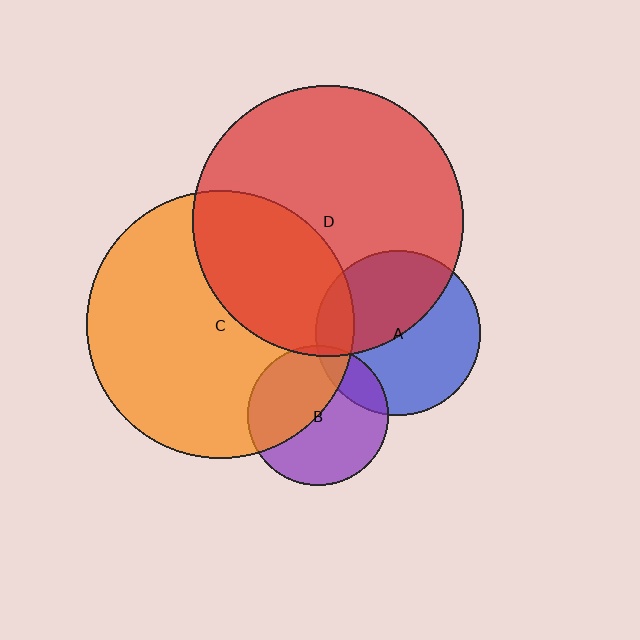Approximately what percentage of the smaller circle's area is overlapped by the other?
Approximately 45%.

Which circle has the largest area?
Circle D (red).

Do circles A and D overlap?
Yes.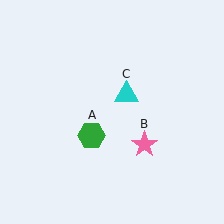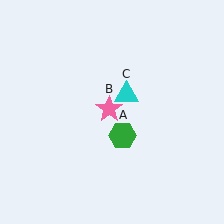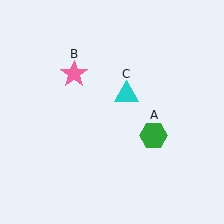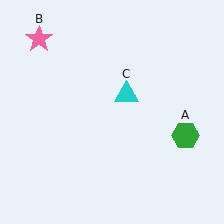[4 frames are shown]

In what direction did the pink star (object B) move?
The pink star (object B) moved up and to the left.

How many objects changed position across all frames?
2 objects changed position: green hexagon (object A), pink star (object B).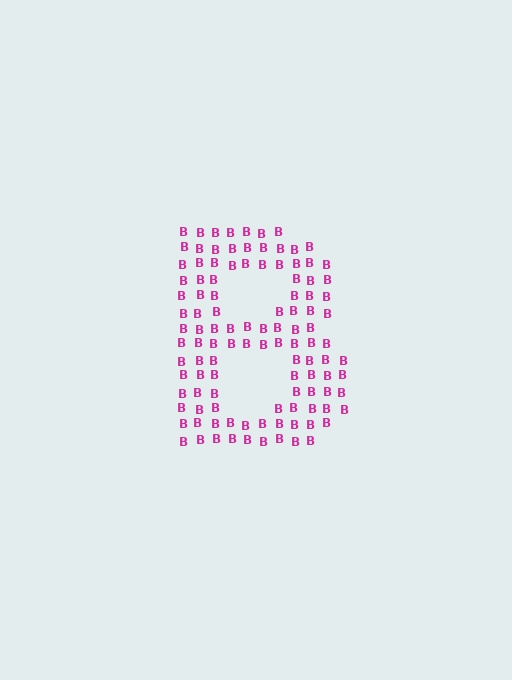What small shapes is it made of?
It is made of small letter B's.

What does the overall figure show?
The overall figure shows the letter B.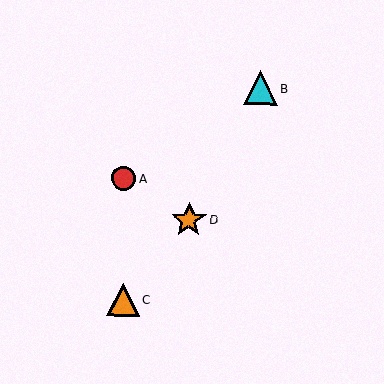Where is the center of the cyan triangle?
The center of the cyan triangle is at (261, 88).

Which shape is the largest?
The orange star (labeled D) is the largest.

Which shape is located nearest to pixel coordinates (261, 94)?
The cyan triangle (labeled B) at (261, 88) is nearest to that location.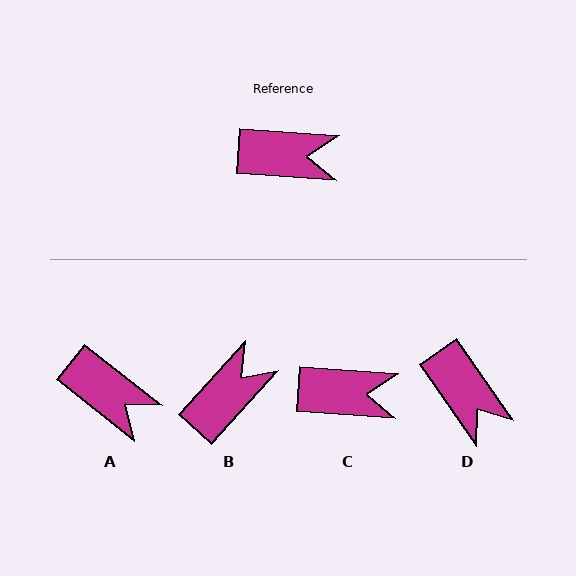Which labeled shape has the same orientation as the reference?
C.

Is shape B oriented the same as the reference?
No, it is off by about 52 degrees.